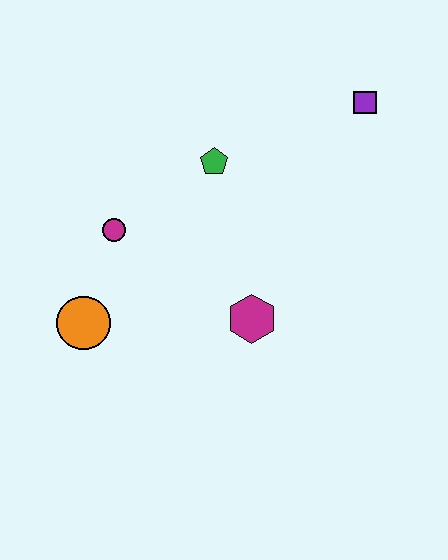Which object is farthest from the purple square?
The orange circle is farthest from the purple square.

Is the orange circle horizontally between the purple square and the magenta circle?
No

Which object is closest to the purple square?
The green pentagon is closest to the purple square.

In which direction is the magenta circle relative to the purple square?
The magenta circle is to the left of the purple square.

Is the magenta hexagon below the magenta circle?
Yes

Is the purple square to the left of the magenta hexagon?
No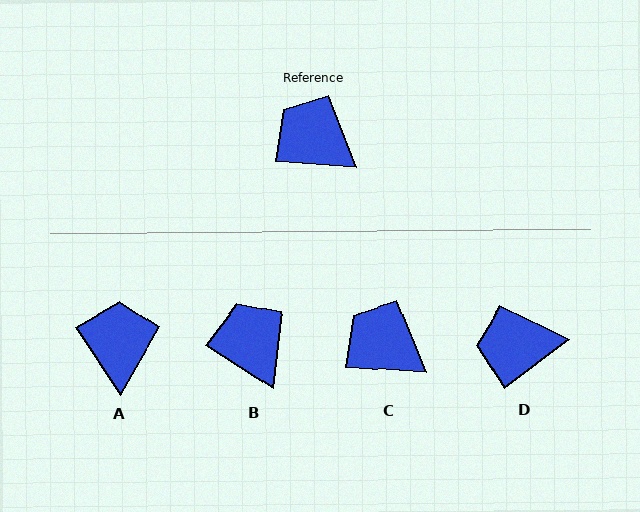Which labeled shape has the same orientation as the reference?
C.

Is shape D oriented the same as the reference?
No, it is off by about 42 degrees.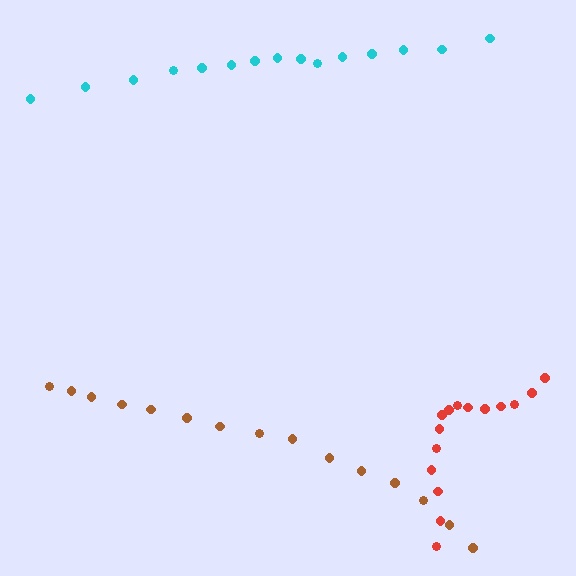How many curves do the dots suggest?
There are 3 distinct paths.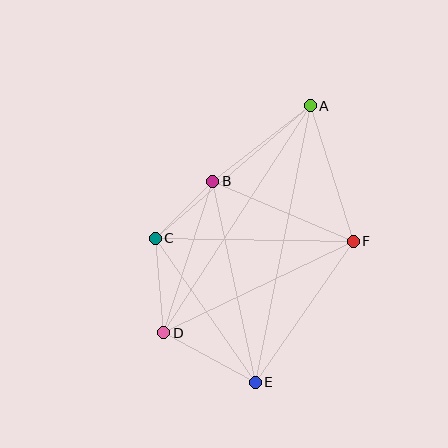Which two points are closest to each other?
Points B and C are closest to each other.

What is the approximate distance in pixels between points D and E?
The distance between D and E is approximately 104 pixels.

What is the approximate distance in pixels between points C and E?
The distance between C and E is approximately 175 pixels.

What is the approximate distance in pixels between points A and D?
The distance between A and D is approximately 271 pixels.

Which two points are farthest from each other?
Points A and E are farthest from each other.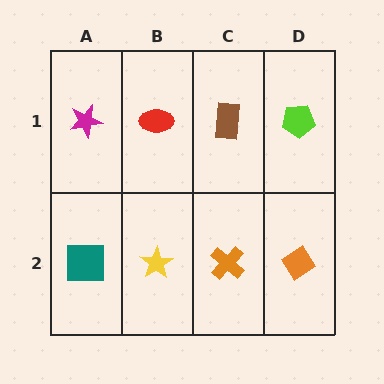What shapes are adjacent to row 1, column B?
A yellow star (row 2, column B), a magenta star (row 1, column A), a brown rectangle (row 1, column C).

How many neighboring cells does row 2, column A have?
2.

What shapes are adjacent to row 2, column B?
A red ellipse (row 1, column B), a teal square (row 2, column A), an orange cross (row 2, column C).